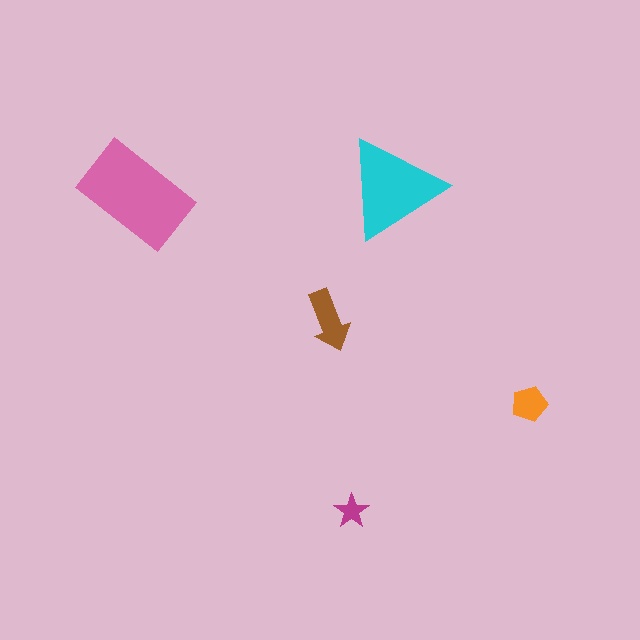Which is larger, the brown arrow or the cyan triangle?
The cyan triangle.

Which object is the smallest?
The magenta star.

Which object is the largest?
The pink rectangle.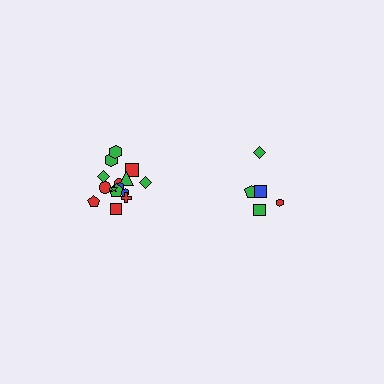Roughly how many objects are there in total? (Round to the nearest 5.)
Roughly 20 objects in total.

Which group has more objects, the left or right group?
The left group.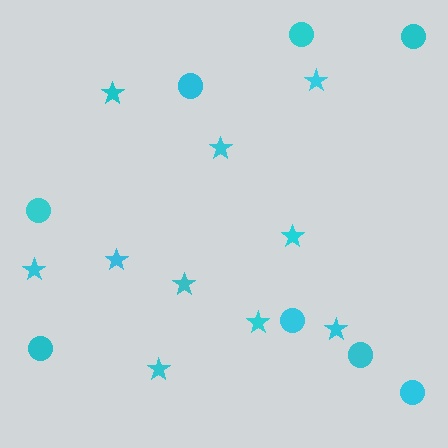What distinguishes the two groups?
There are 2 groups: one group of stars (10) and one group of circles (8).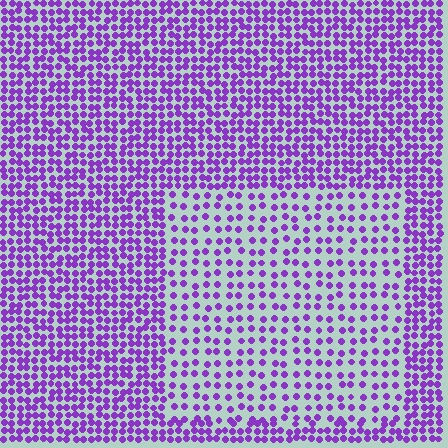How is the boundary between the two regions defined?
The boundary is defined by a change in element density (approximately 2.0x ratio). All elements are the same color, size, and shape.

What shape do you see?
I see a rectangle.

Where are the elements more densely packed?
The elements are more densely packed outside the rectangle boundary.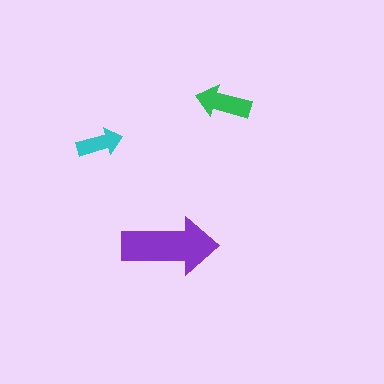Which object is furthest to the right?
The green arrow is rightmost.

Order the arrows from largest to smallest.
the purple one, the green one, the cyan one.